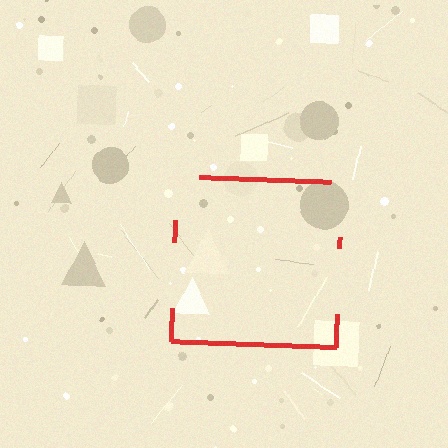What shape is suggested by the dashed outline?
The dashed outline suggests a square.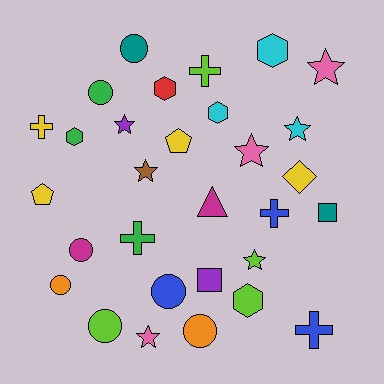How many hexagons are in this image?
There are 5 hexagons.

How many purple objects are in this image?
There are 2 purple objects.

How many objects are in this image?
There are 30 objects.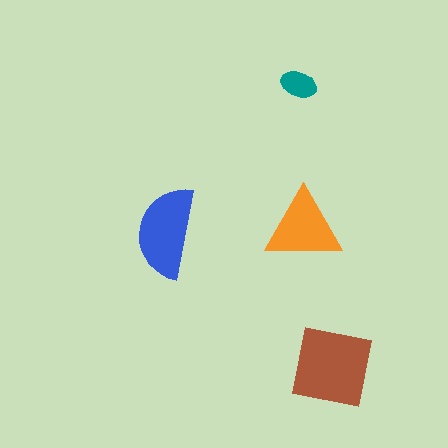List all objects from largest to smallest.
The brown square, the blue semicircle, the orange triangle, the teal ellipse.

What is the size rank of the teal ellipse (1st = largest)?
4th.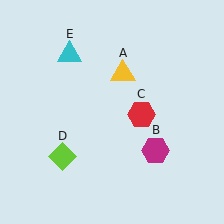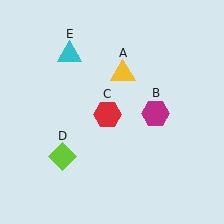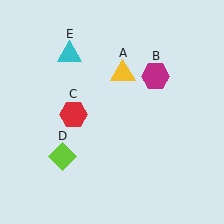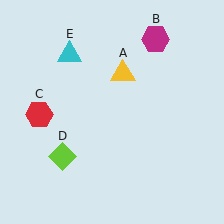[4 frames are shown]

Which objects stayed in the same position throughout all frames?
Yellow triangle (object A) and lime diamond (object D) and cyan triangle (object E) remained stationary.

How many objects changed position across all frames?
2 objects changed position: magenta hexagon (object B), red hexagon (object C).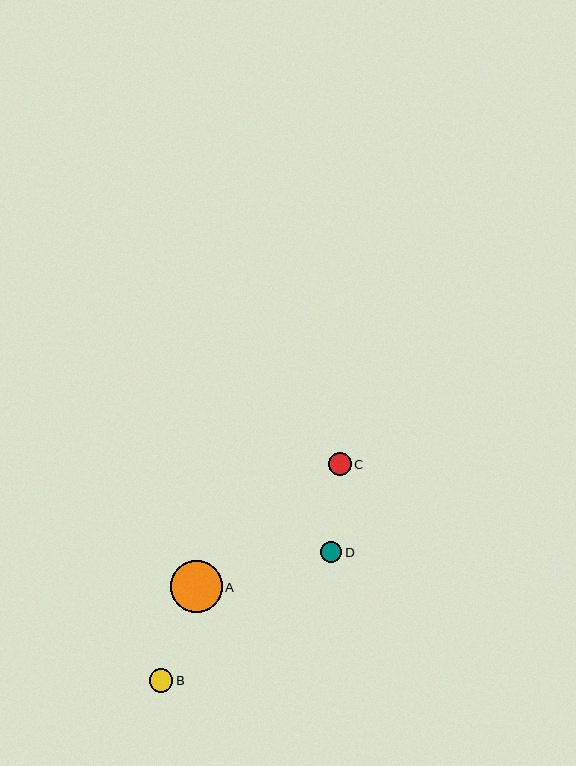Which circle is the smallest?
Circle D is the smallest with a size of approximately 21 pixels.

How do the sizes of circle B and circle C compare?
Circle B and circle C are approximately the same size.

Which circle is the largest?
Circle A is the largest with a size of approximately 52 pixels.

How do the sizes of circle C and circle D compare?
Circle C and circle D are approximately the same size.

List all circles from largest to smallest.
From largest to smallest: A, B, C, D.